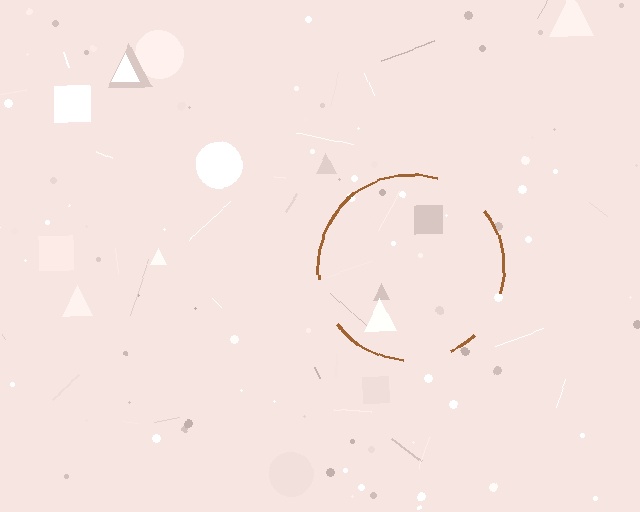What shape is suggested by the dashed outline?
The dashed outline suggests a circle.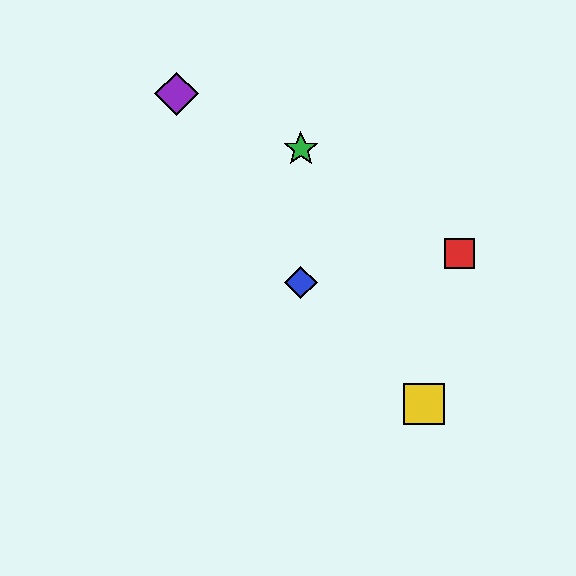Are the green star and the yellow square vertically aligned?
No, the green star is at x≈301 and the yellow square is at x≈424.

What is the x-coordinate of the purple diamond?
The purple diamond is at x≈177.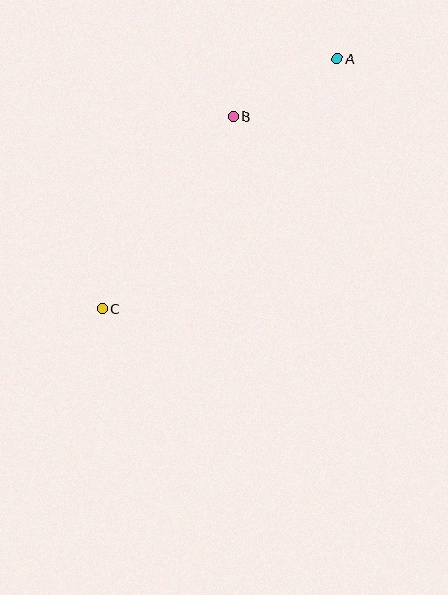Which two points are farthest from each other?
Points A and C are farthest from each other.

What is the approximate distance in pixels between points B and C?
The distance between B and C is approximately 233 pixels.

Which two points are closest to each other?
Points A and B are closest to each other.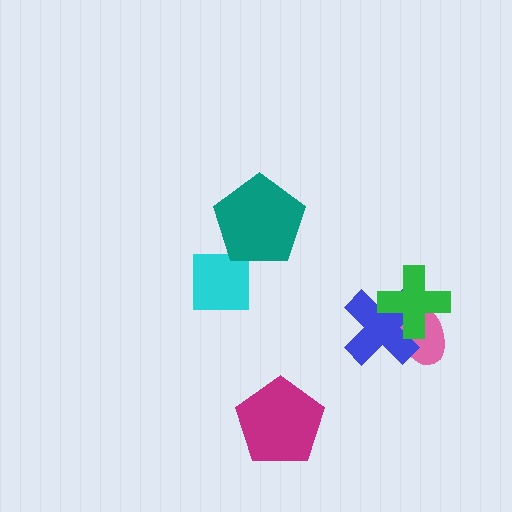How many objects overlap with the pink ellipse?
2 objects overlap with the pink ellipse.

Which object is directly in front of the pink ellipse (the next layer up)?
The blue cross is directly in front of the pink ellipse.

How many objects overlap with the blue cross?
2 objects overlap with the blue cross.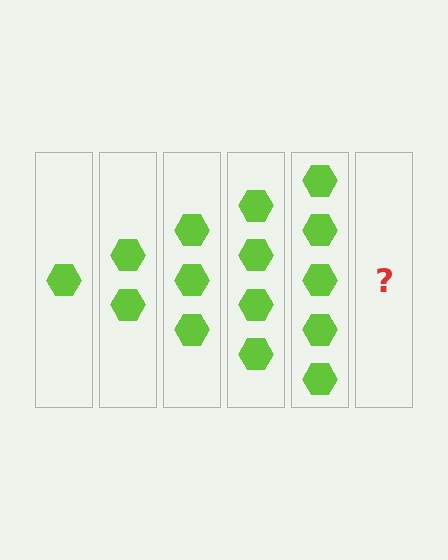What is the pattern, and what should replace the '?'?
The pattern is that each step adds one more hexagon. The '?' should be 6 hexagons.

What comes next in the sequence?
The next element should be 6 hexagons.